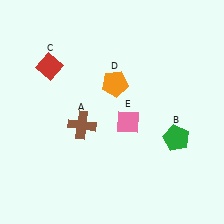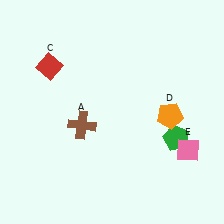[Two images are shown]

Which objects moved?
The objects that moved are: the orange pentagon (D), the pink diamond (E).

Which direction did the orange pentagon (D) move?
The orange pentagon (D) moved right.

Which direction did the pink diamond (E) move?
The pink diamond (E) moved right.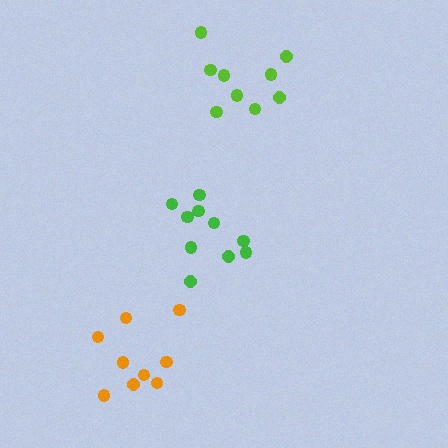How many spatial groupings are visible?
There are 3 spatial groupings.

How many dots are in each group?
Group 1: 9 dots, Group 2: 10 dots, Group 3: 9 dots (28 total).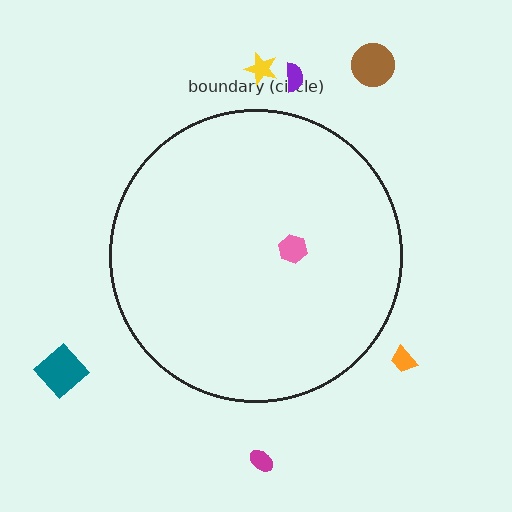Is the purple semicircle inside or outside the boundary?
Outside.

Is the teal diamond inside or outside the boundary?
Outside.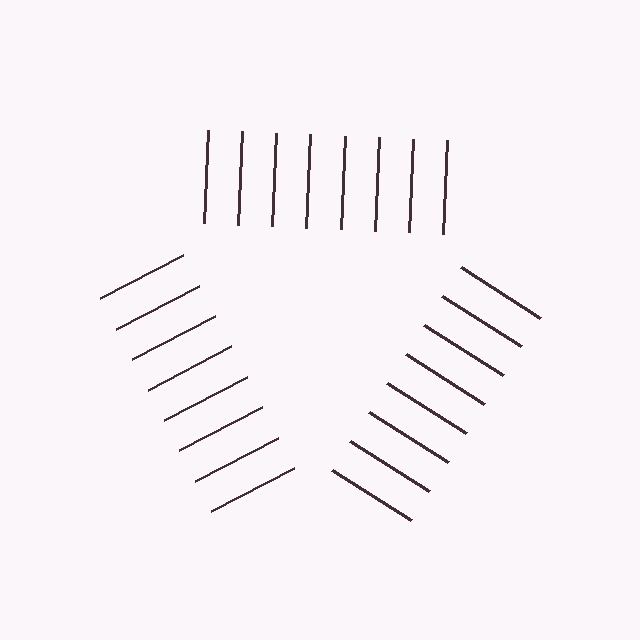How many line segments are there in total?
24 — 8 along each of the 3 edges.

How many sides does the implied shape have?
3 sides — the line-ends trace a triangle.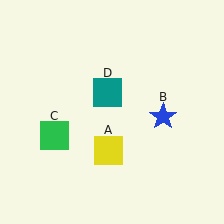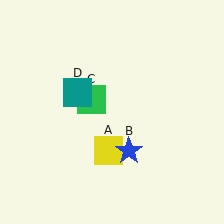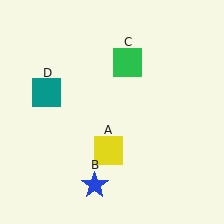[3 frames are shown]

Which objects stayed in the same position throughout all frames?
Yellow square (object A) remained stationary.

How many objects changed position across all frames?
3 objects changed position: blue star (object B), green square (object C), teal square (object D).